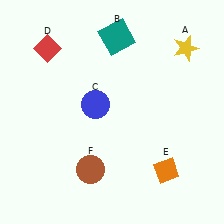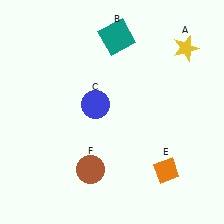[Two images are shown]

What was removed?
The red diamond (D) was removed in Image 2.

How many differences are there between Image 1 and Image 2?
There is 1 difference between the two images.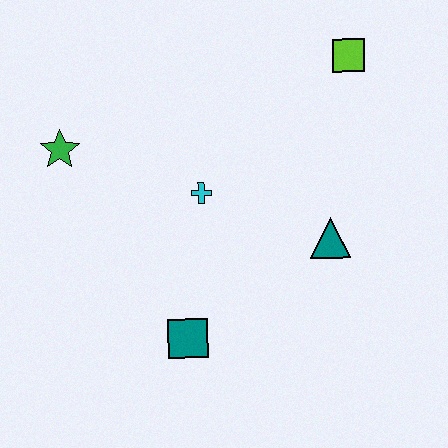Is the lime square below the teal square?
No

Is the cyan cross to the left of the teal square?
No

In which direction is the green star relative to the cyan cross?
The green star is to the left of the cyan cross.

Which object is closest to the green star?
The cyan cross is closest to the green star.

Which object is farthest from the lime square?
The teal square is farthest from the lime square.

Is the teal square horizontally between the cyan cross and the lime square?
No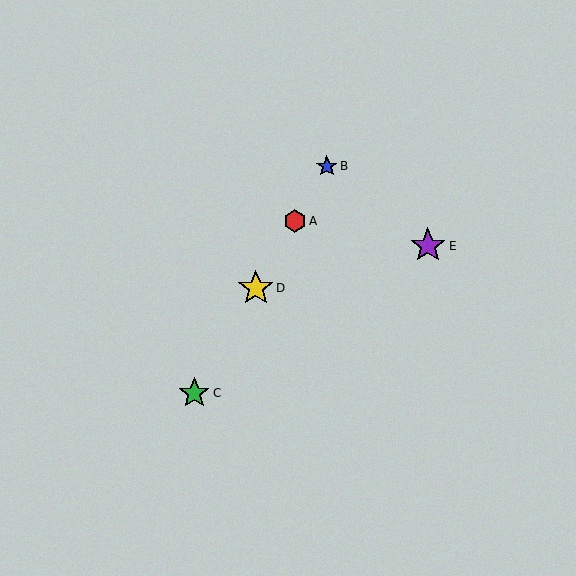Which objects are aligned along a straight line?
Objects A, B, C, D are aligned along a straight line.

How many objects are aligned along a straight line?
4 objects (A, B, C, D) are aligned along a straight line.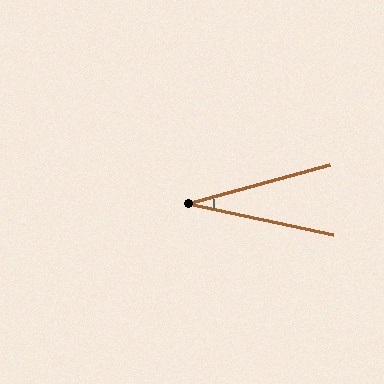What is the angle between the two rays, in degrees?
Approximately 27 degrees.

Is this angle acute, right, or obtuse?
It is acute.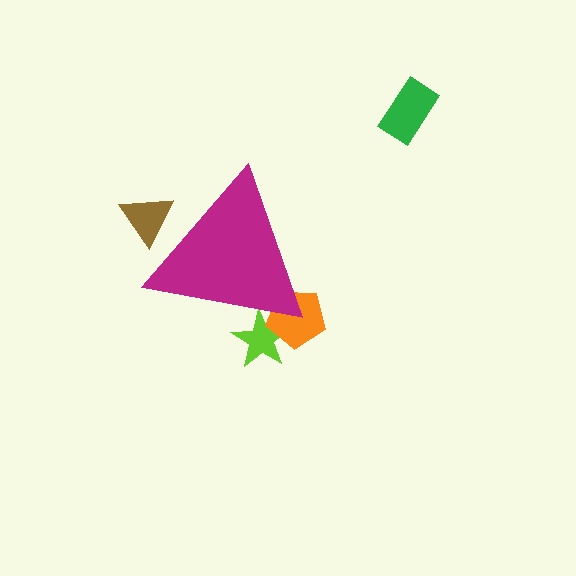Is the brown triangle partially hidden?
Yes, the brown triangle is partially hidden behind the magenta triangle.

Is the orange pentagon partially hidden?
Yes, the orange pentagon is partially hidden behind the magenta triangle.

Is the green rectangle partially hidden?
No, the green rectangle is fully visible.